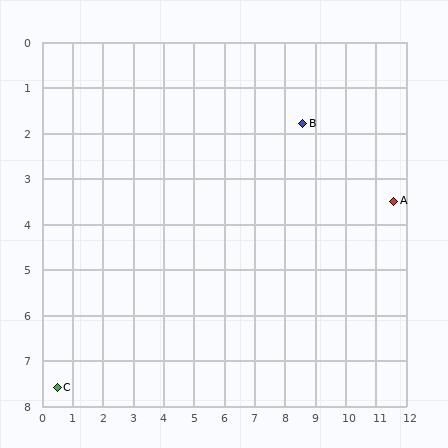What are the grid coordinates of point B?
Point B is at approximately (8.6, 1.8).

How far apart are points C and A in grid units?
Points C and A are about 11.8 grid units apart.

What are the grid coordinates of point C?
Point C is at approximately (0.5, 7.6).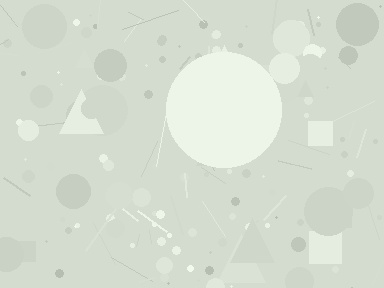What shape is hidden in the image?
A circle is hidden in the image.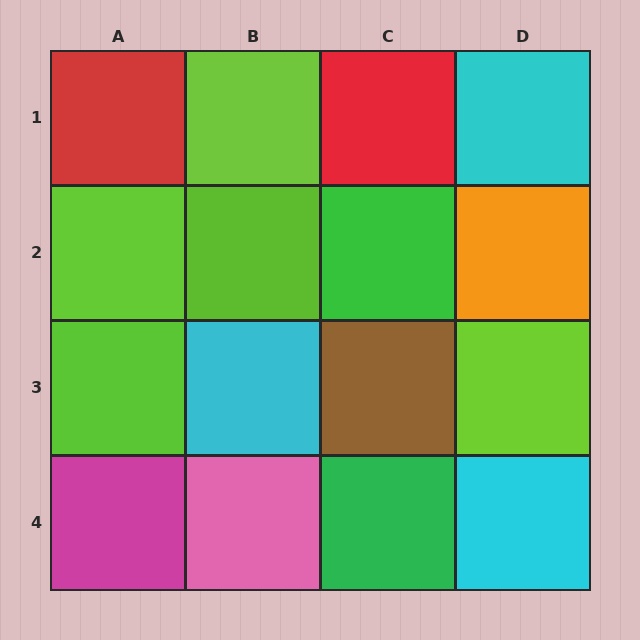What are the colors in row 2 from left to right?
Lime, lime, green, orange.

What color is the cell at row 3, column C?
Brown.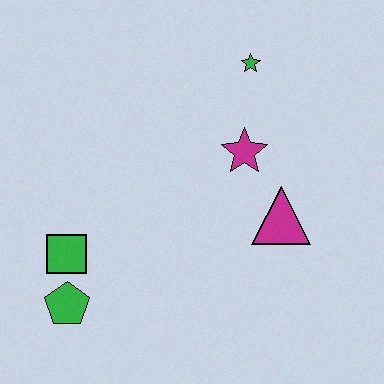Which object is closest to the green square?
The green pentagon is closest to the green square.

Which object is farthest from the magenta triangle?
The green pentagon is farthest from the magenta triangle.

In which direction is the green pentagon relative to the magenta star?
The green pentagon is to the left of the magenta star.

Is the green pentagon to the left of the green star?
Yes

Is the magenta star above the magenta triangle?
Yes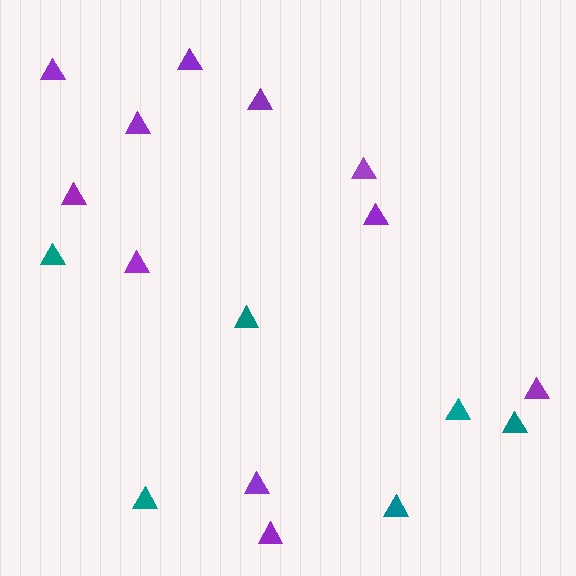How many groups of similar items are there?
There are 2 groups: one group of teal triangles (6) and one group of purple triangles (11).